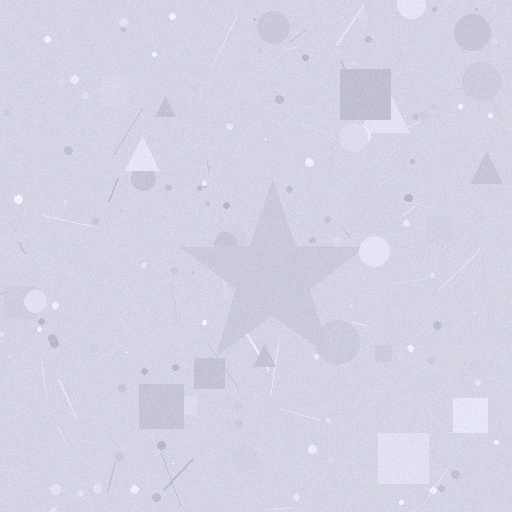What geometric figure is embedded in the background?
A star is embedded in the background.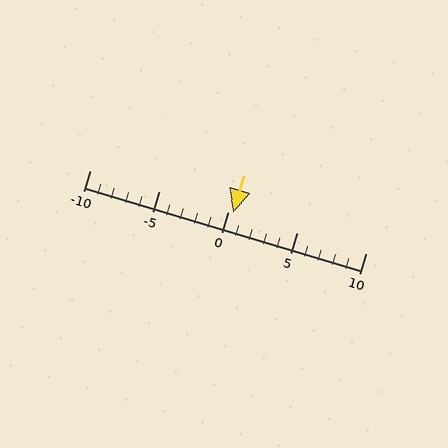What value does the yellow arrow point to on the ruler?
The yellow arrow points to approximately 0.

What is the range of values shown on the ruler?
The ruler shows values from -10 to 10.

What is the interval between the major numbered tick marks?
The major tick marks are spaced 5 units apart.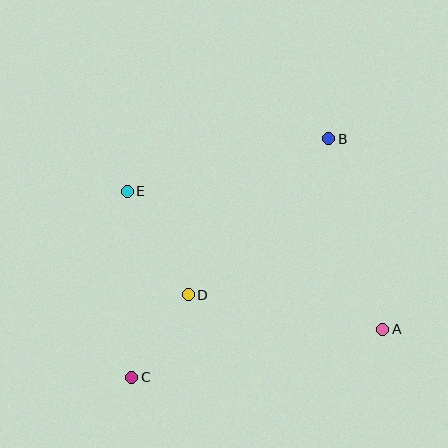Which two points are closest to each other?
Points C and D are closest to each other.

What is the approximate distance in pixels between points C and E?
The distance between C and E is approximately 186 pixels.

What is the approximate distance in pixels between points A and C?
The distance between A and C is approximately 256 pixels.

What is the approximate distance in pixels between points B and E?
The distance between B and E is approximately 208 pixels.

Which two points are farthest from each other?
Points B and C are farthest from each other.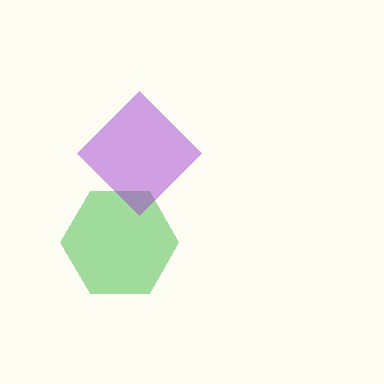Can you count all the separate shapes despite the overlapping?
Yes, there are 2 separate shapes.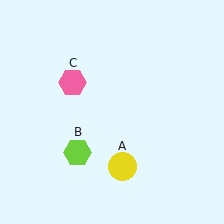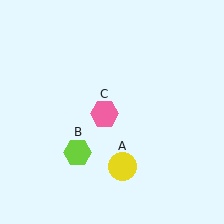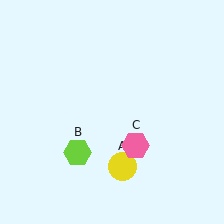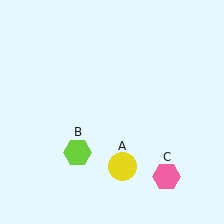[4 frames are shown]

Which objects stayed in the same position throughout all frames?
Yellow circle (object A) and lime hexagon (object B) remained stationary.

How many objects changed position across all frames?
1 object changed position: pink hexagon (object C).